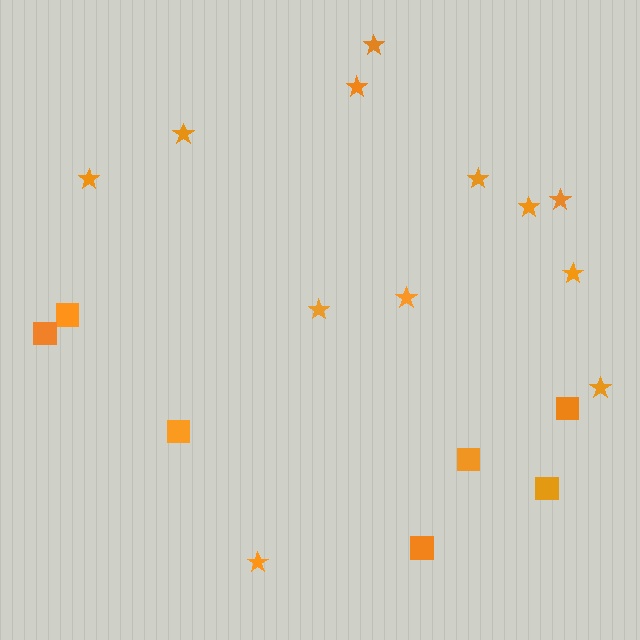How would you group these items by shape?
There are 2 groups: one group of stars (12) and one group of squares (7).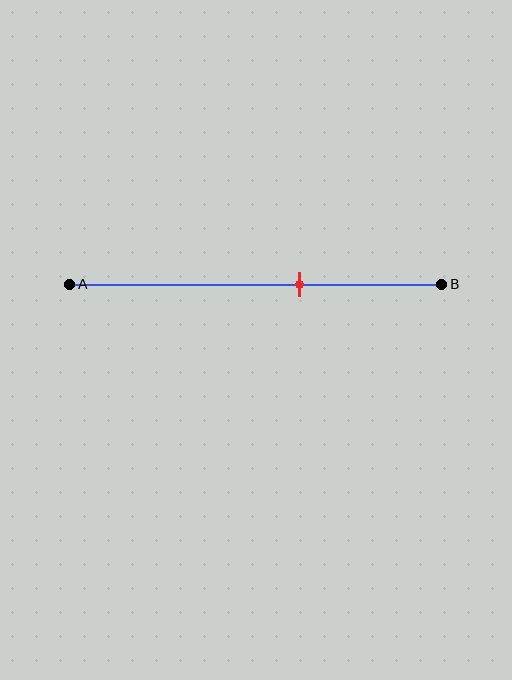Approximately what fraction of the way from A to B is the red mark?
The red mark is approximately 60% of the way from A to B.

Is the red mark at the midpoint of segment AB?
No, the mark is at about 60% from A, not at the 50% midpoint.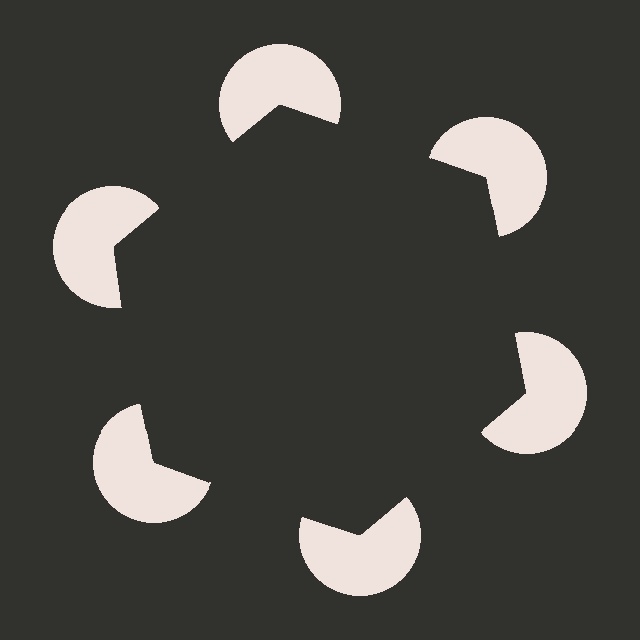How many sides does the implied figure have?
6 sides.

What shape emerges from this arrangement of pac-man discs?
An illusory hexagon — its edges are inferred from the aligned wedge cuts in the pac-man discs, not physically drawn.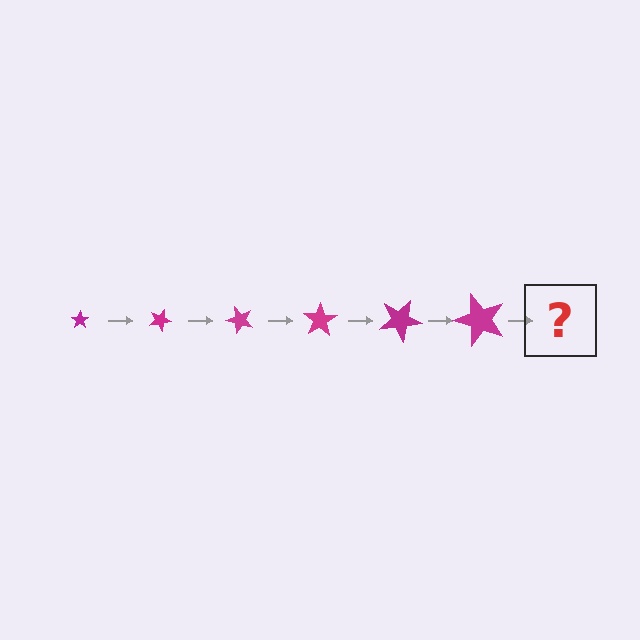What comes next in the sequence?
The next element should be a star, larger than the previous one and rotated 150 degrees from the start.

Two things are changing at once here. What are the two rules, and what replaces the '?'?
The two rules are that the star grows larger each step and it rotates 25 degrees each step. The '?' should be a star, larger than the previous one and rotated 150 degrees from the start.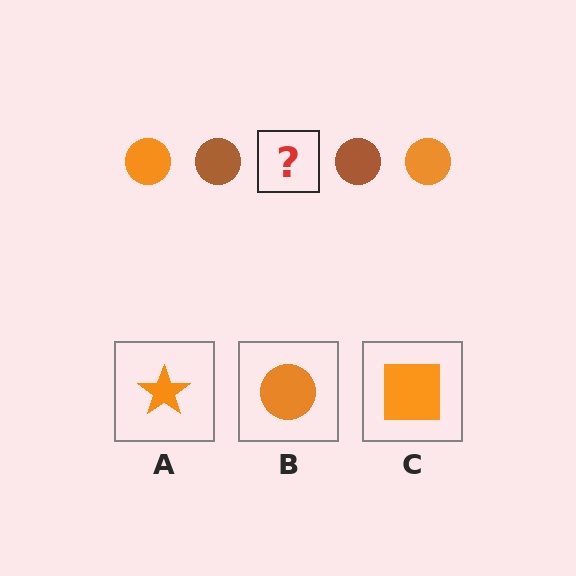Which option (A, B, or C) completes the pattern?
B.